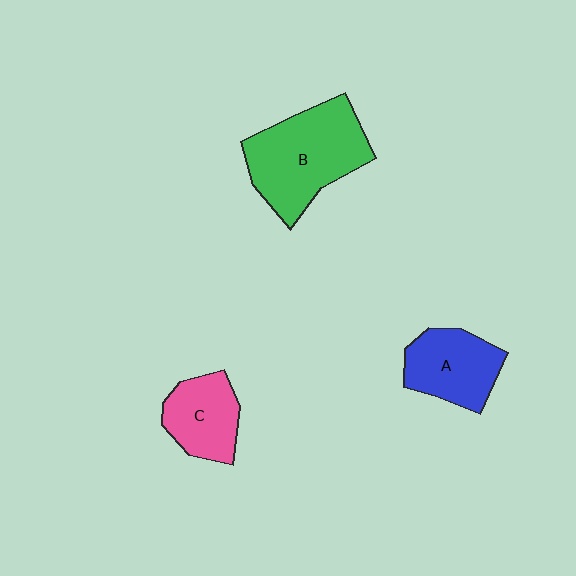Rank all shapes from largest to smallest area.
From largest to smallest: B (green), A (blue), C (pink).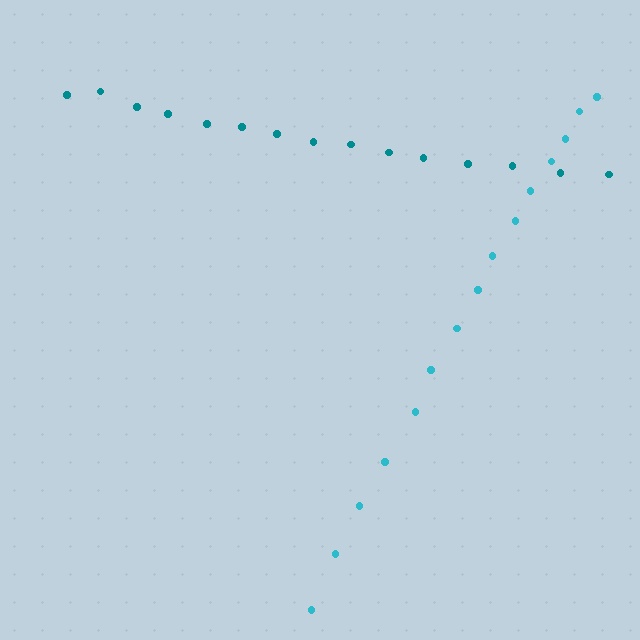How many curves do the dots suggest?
There are 2 distinct paths.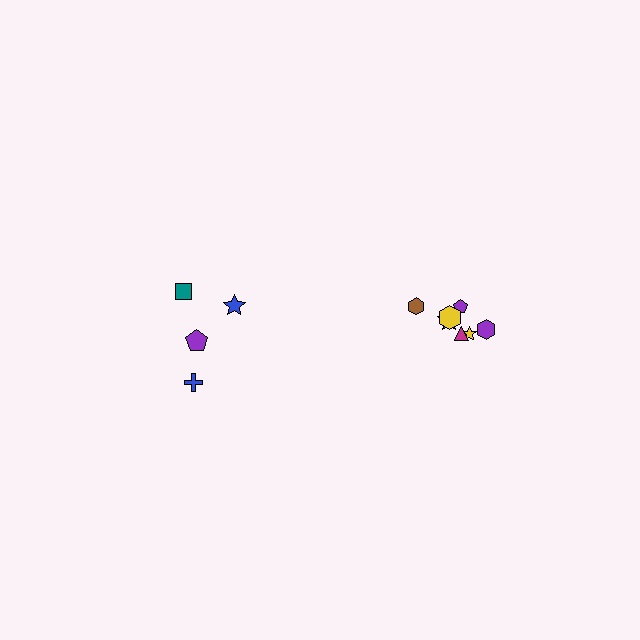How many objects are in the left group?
There are 4 objects.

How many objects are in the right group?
There are 7 objects.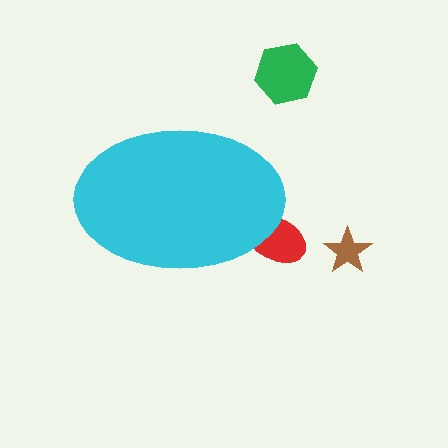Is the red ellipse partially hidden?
Yes, the red ellipse is partially hidden behind the cyan ellipse.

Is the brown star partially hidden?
No, the brown star is fully visible.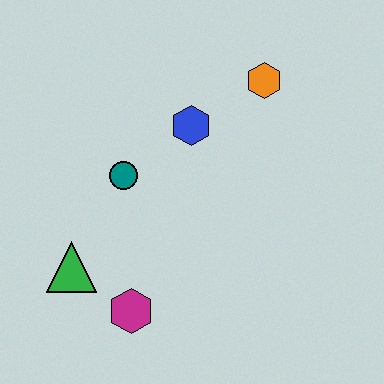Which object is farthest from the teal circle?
The orange hexagon is farthest from the teal circle.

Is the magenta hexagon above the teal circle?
No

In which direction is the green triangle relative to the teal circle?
The green triangle is below the teal circle.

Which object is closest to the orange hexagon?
The blue hexagon is closest to the orange hexagon.